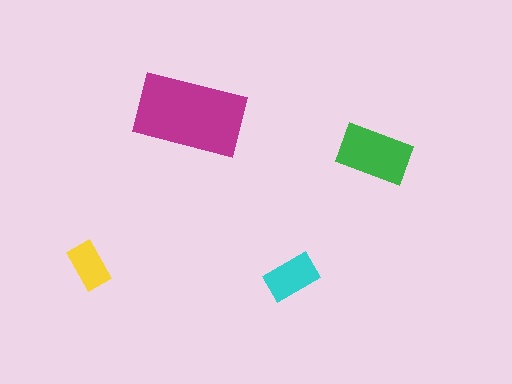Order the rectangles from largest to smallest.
the magenta one, the green one, the cyan one, the yellow one.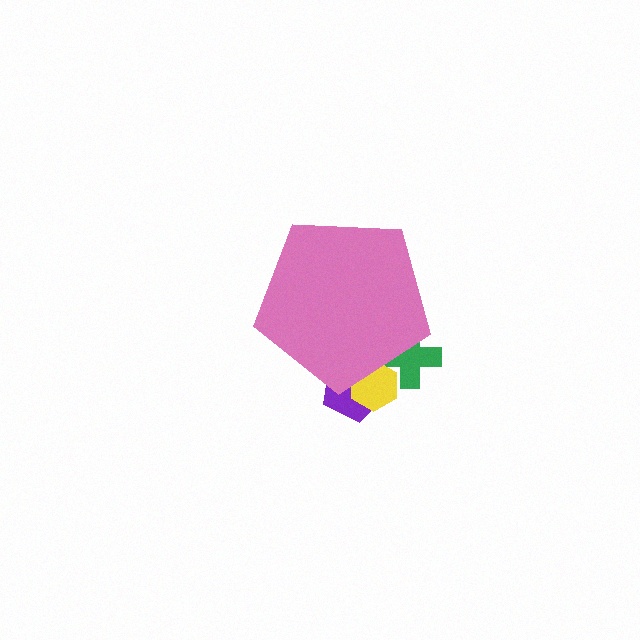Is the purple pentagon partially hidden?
Yes, the purple pentagon is partially hidden behind the pink pentagon.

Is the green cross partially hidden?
Yes, the green cross is partially hidden behind the pink pentagon.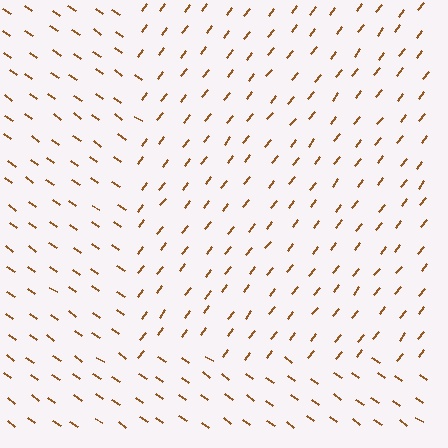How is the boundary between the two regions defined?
The boundary is defined purely by a change in line orientation (approximately 87 degrees difference). All lines are the same color and thickness.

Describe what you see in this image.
The image is filled with small brown line segments. A rectangle region in the image has lines oriented differently from the surrounding lines, creating a visible texture boundary.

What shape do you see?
I see a rectangle.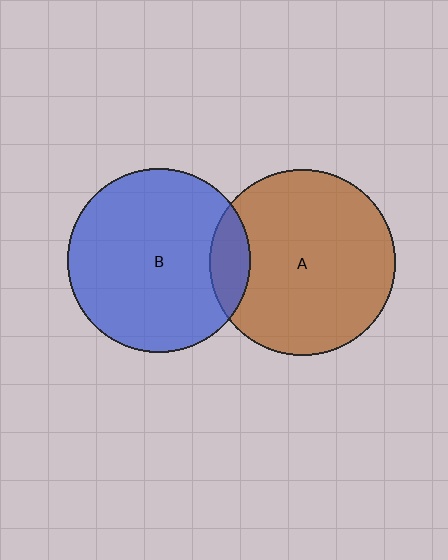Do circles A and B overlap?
Yes.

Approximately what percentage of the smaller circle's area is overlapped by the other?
Approximately 10%.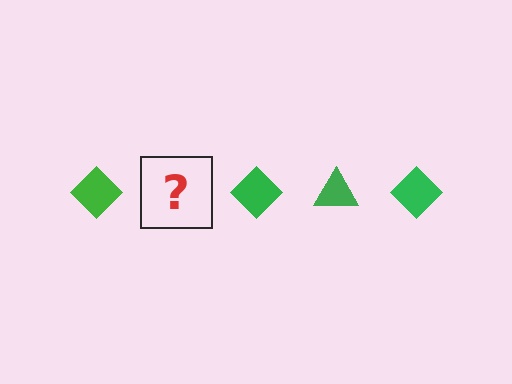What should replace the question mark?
The question mark should be replaced with a green triangle.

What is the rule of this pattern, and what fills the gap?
The rule is that the pattern cycles through diamond, triangle shapes in green. The gap should be filled with a green triangle.